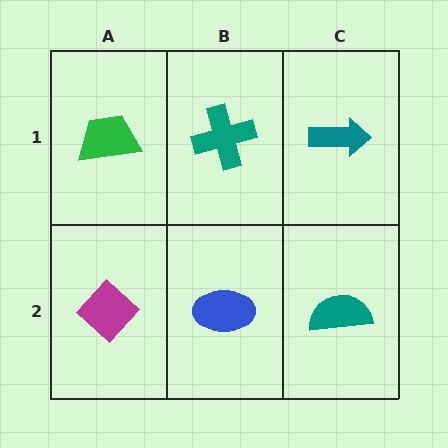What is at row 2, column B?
A blue ellipse.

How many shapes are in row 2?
3 shapes.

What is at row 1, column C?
A teal arrow.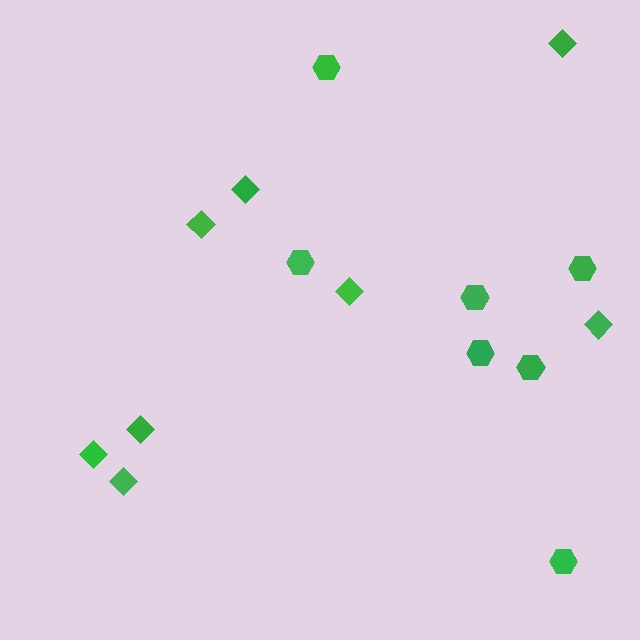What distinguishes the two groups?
There are 2 groups: one group of diamonds (8) and one group of hexagons (7).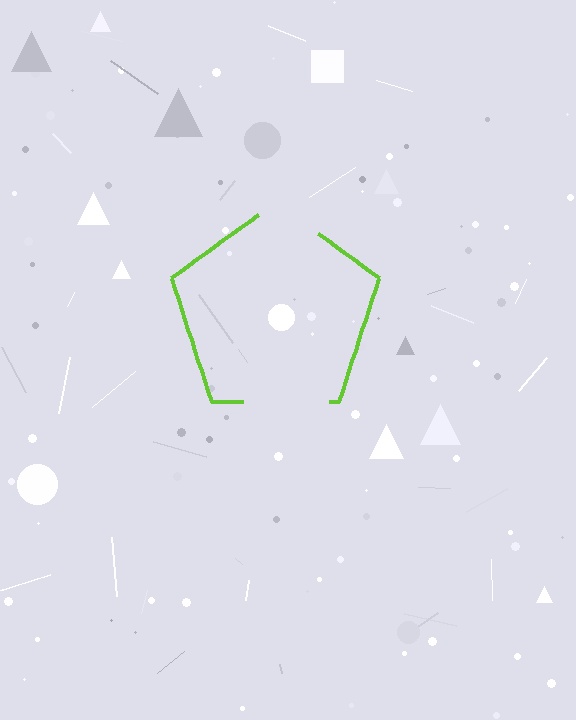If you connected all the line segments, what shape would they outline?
They would outline a pentagon.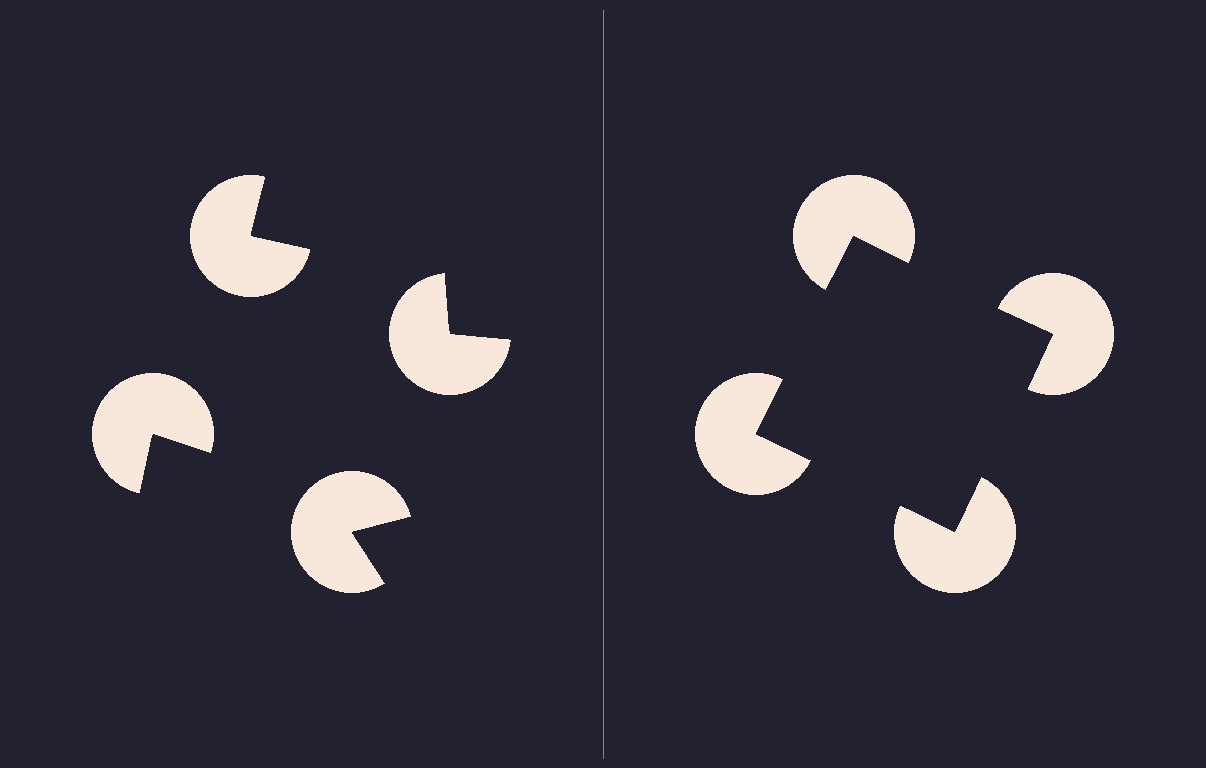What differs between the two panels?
The pac-man discs are positioned identically on both sides; only the wedge orientations differ. On the right they align to a square; on the left they are misaligned.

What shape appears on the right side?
An illusory square.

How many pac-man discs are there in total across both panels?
8 — 4 on each side.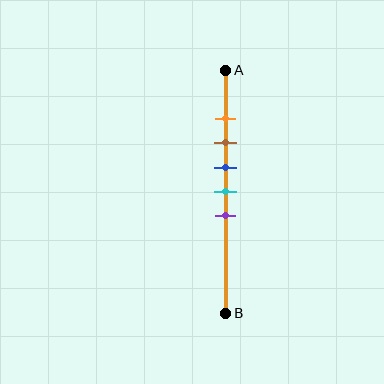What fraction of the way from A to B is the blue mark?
The blue mark is approximately 40% (0.4) of the way from A to B.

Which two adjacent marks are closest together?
The orange and brown marks are the closest adjacent pair.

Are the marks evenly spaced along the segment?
Yes, the marks are approximately evenly spaced.